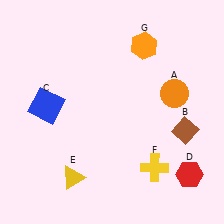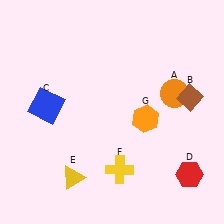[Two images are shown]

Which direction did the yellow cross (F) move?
The yellow cross (F) moved left.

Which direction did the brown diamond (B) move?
The brown diamond (B) moved up.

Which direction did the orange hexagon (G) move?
The orange hexagon (G) moved down.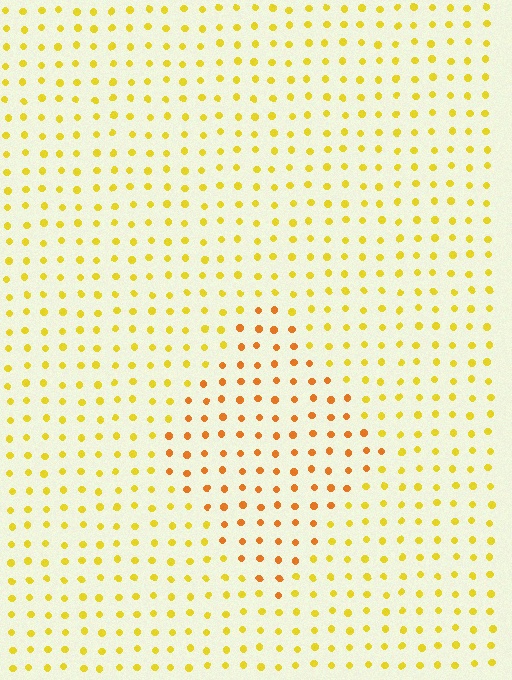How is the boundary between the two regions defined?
The boundary is defined purely by a slight shift in hue (about 29 degrees). Spacing, size, and orientation are identical on both sides.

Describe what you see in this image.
The image is filled with small yellow elements in a uniform arrangement. A diamond-shaped region is visible where the elements are tinted to a slightly different hue, forming a subtle color boundary.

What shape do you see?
I see a diamond.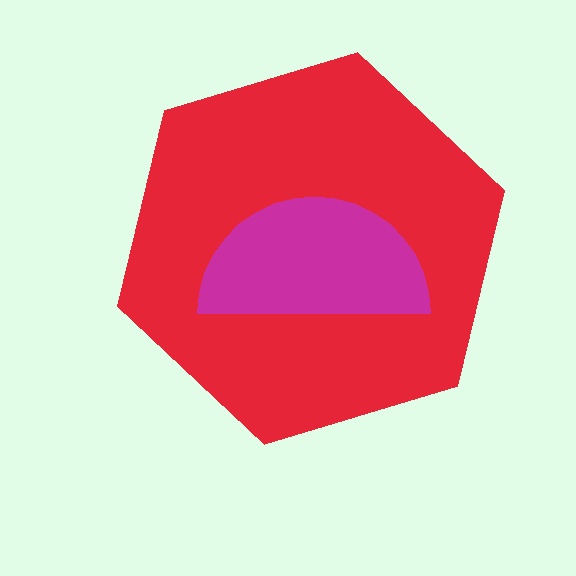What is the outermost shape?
The red hexagon.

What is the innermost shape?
The magenta semicircle.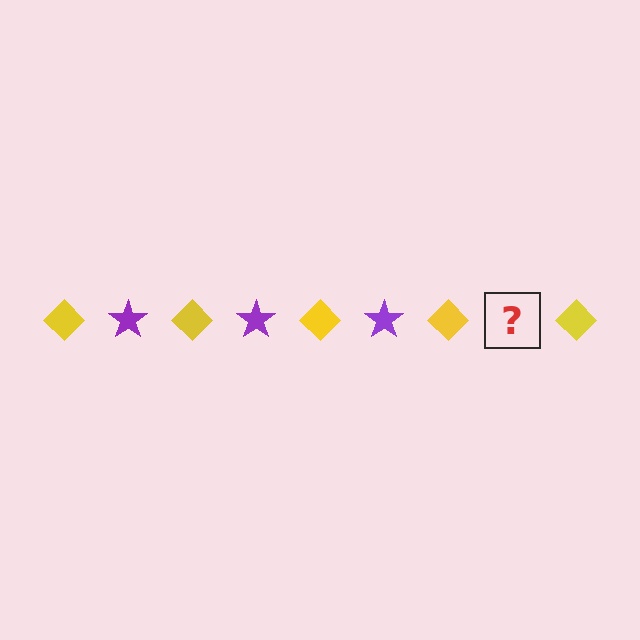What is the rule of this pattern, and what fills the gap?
The rule is that the pattern alternates between yellow diamond and purple star. The gap should be filled with a purple star.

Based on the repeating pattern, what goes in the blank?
The blank should be a purple star.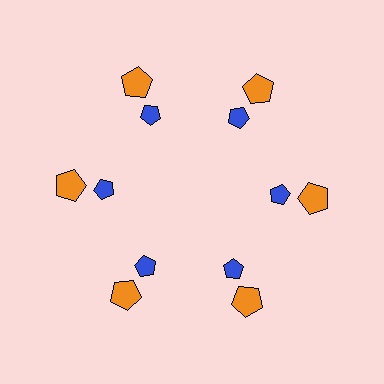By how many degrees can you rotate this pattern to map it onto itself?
The pattern maps onto itself every 60 degrees of rotation.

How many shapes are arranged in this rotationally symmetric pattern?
There are 12 shapes, arranged in 6 groups of 2.